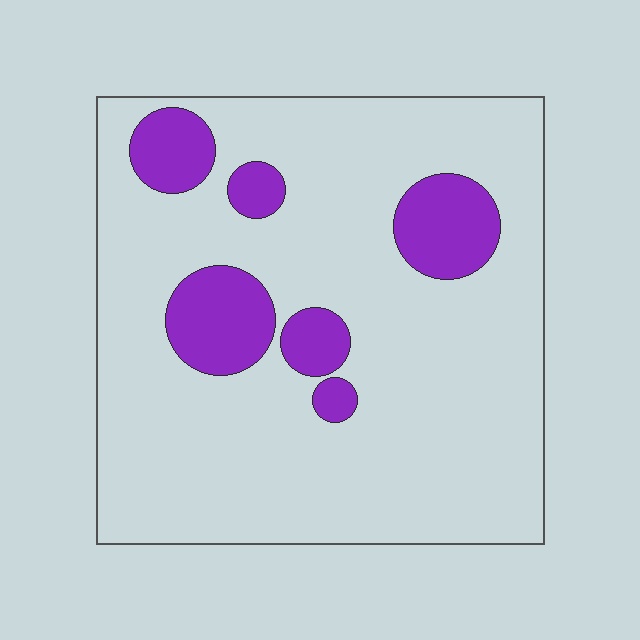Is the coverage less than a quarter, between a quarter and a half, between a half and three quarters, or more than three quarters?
Less than a quarter.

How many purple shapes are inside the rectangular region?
6.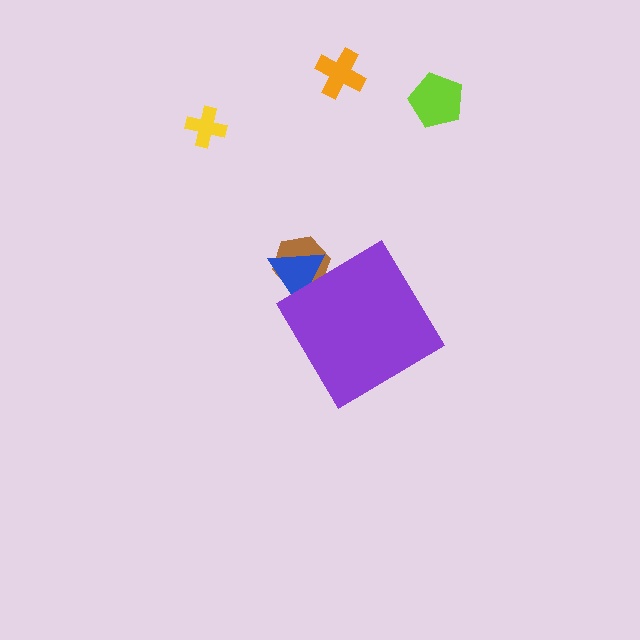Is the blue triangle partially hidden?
Yes, the blue triangle is partially hidden behind the purple diamond.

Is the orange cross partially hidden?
No, the orange cross is fully visible.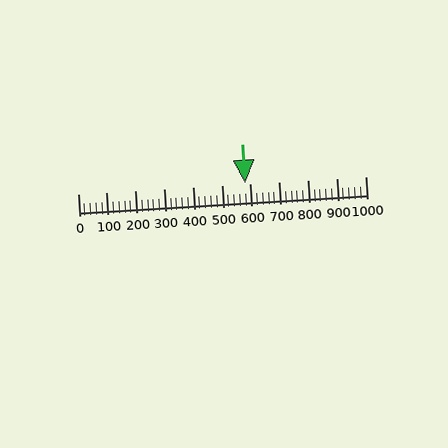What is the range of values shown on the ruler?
The ruler shows values from 0 to 1000.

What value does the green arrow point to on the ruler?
The green arrow points to approximately 580.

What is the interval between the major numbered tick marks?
The major tick marks are spaced 100 units apart.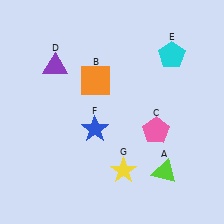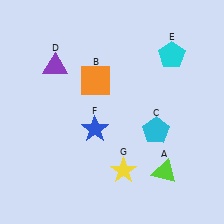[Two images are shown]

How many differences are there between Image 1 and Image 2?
There is 1 difference between the two images.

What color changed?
The pentagon (C) changed from pink in Image 1 to cyan in Image 2.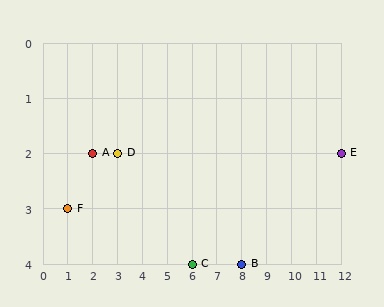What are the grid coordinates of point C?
Point C is at grid coordinates (6, 4).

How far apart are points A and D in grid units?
Points A and D are 1 column apart.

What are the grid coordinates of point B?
Point B is at grid coordinates (8, 4).